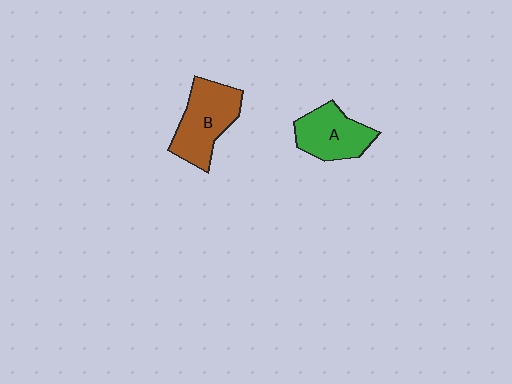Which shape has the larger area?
Shape B (brown).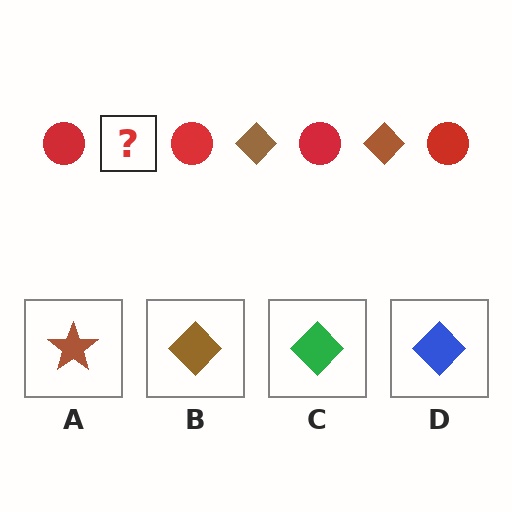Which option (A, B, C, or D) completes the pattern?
B.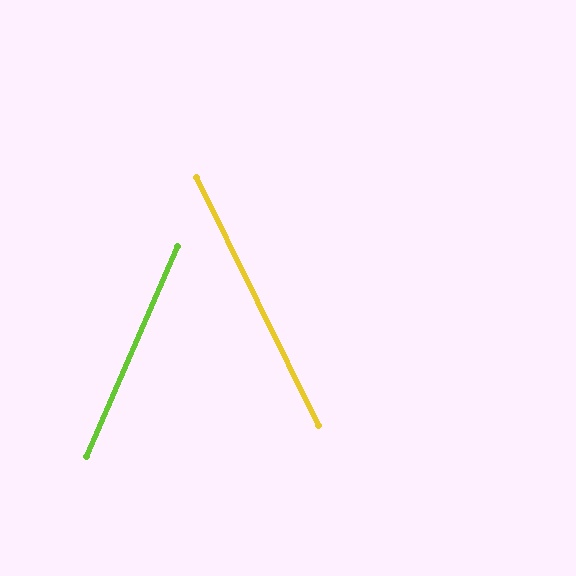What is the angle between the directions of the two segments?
Approximately 50 degrees.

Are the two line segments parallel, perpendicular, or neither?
Neither parallel nor perpendicular — they differ by about 50°.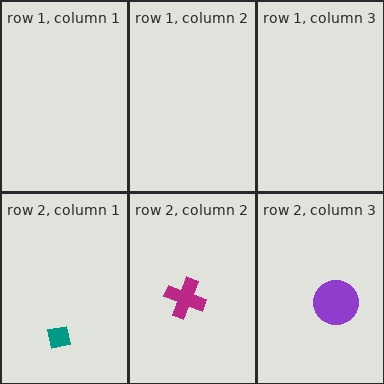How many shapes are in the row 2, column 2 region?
1.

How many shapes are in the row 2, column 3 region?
1.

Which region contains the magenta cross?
The row 2, column 2 region.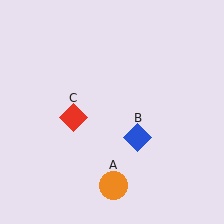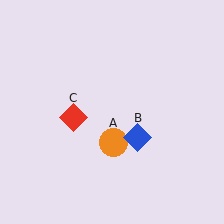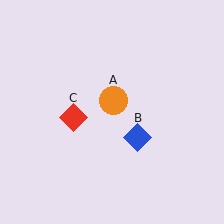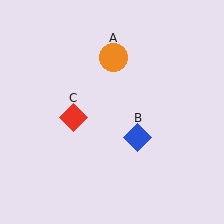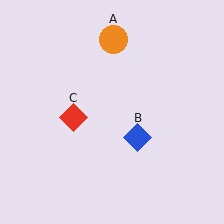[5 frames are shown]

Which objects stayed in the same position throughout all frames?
Blue diamond (object B) and red diamond (object C) remained stationary.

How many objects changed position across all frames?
1 object changed position: orange circle (object A).